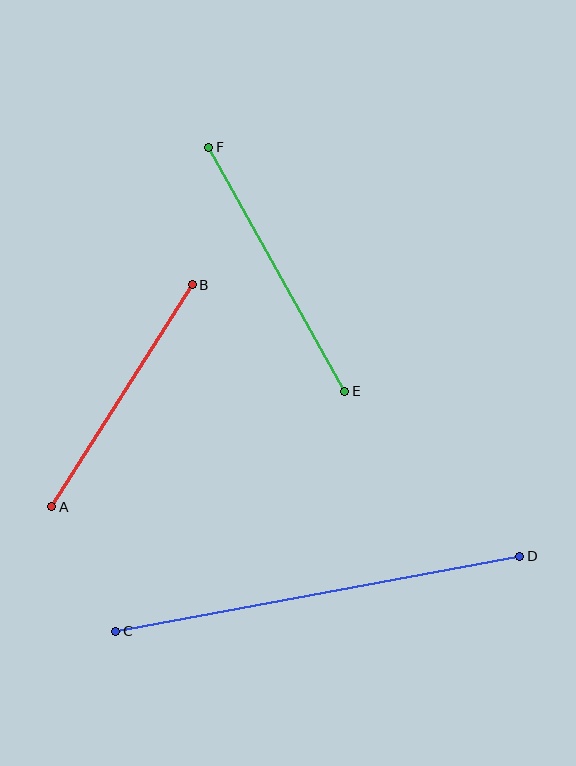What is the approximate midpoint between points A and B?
The midpoint is at approximately (122, 396) pixels.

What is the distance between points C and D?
The distance is approximately 411 pixels.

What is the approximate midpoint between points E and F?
The midpoint is at approximately (277, 269) pixels.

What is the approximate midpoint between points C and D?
The midpoint is at approximately (318, 594) pixels.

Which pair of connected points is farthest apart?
Points C and D are farthest apart.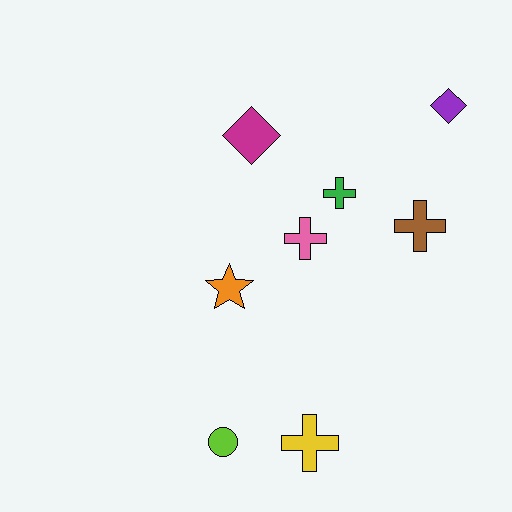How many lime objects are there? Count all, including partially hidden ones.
There is 1 lime object.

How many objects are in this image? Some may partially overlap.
There are 8 objects.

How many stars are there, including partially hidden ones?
There is 1 star.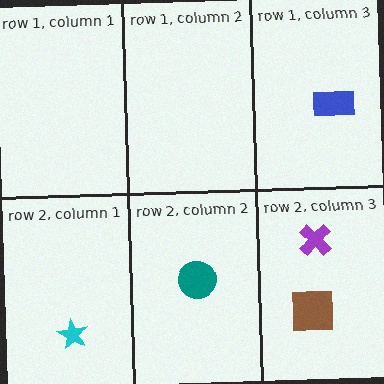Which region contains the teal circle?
The row 2, column 2 region.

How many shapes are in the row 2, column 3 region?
2.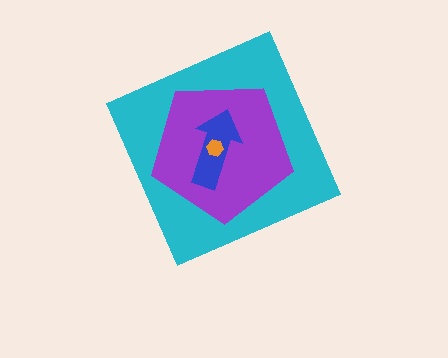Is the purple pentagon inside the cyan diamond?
Yes.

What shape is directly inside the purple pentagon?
The blue arrow.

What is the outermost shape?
The cyan diamond.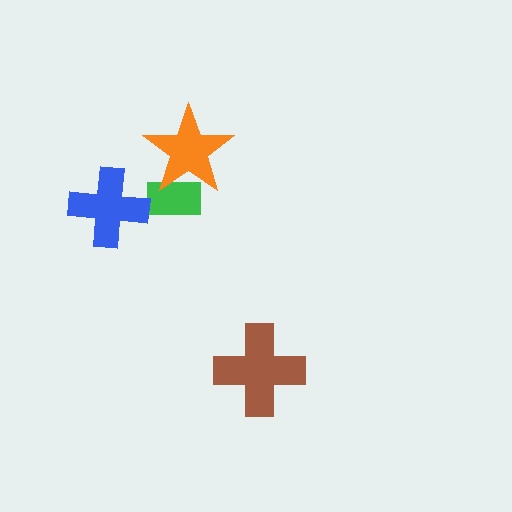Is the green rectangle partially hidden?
Yes, it is partially covered by another shape.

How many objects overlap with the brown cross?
0 objects overlap with the brown cross.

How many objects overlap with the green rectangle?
1 object overlaps with the green rectangle.